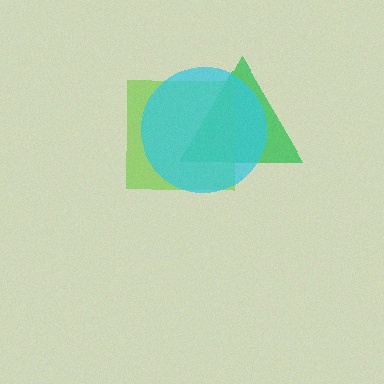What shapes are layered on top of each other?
The layered shapes are: a green triangle, a lime square, a cyan circle.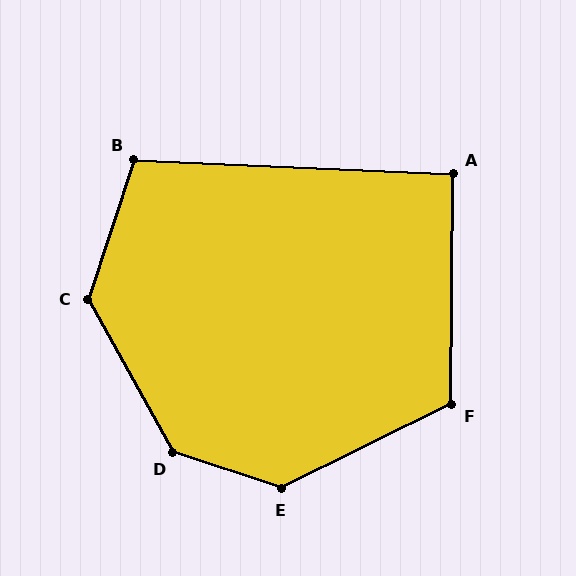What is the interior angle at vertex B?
Approximately 106 degrees (obtuse).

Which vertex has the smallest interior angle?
A, at approximately 92 degrees.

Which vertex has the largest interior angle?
D, at approximately 137 degrees.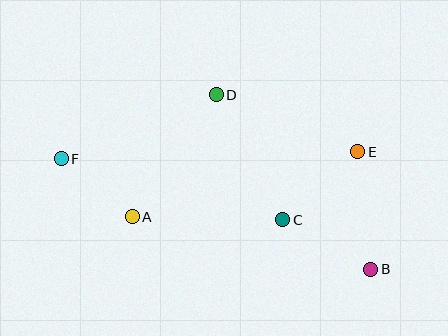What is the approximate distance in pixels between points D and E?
The distance between D and E is approximately 152 pixels.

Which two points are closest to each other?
Points A and F are closest to each other.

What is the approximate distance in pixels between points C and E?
The distance between C and E is approximately 101 pixels.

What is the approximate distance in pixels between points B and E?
The distance between B and E is approximately 118 pixels.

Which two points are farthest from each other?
Points B and F are farthest from each other.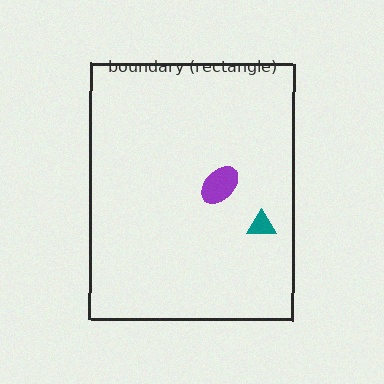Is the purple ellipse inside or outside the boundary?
Inside.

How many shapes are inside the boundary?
2 inside, 0 outside.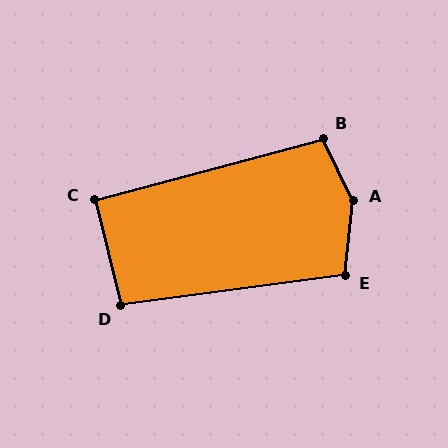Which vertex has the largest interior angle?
A, at approximately 148 degrees.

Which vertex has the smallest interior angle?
C, at approximately 91 degrees.